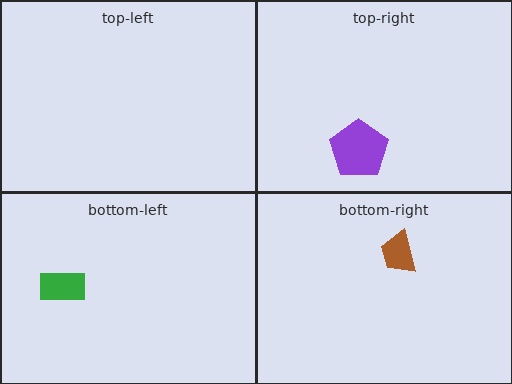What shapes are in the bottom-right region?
The brown trapezoid.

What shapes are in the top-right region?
The purple pentagon.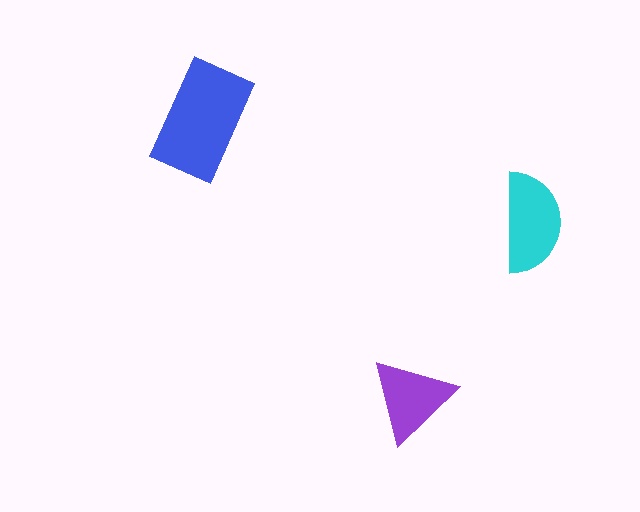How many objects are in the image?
There are 3 objects in the image.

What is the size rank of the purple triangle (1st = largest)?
3rd.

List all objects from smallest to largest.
The purple triangle, the cyan semicircle, the blue rectangle.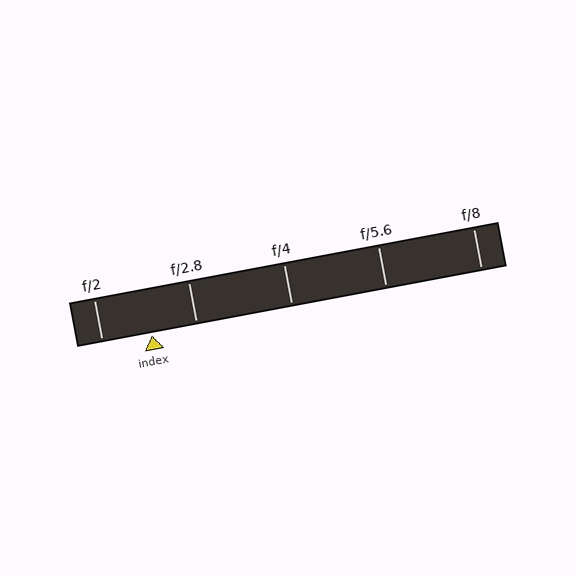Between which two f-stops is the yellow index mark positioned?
The index mark is between f/2 and f/2.8.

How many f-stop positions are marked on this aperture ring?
There are 5 f-stop positions marked.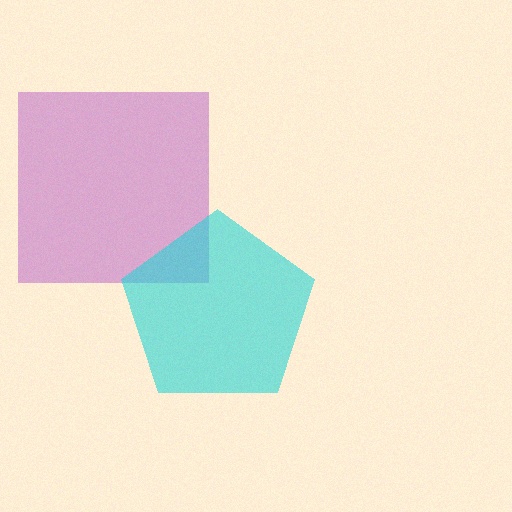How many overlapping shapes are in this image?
There are 2 overlapping shapes in the image.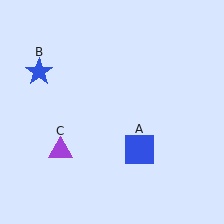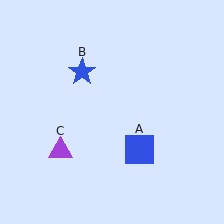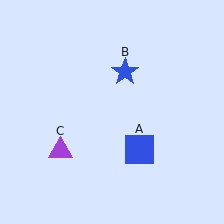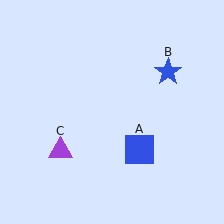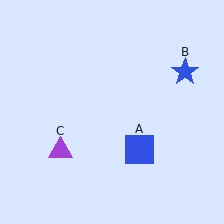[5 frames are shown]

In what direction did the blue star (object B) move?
The blue star (object B) moved right.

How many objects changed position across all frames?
1 object changed position: blue star (object B).